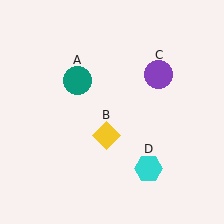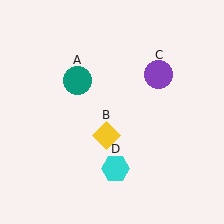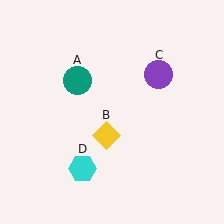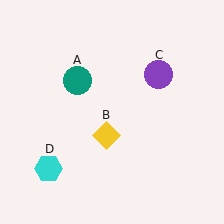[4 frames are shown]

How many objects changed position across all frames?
1 object changed position: cyan hexagon (object D).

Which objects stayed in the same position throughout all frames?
Teal circle (object A) and yellow diamond (object B) and purple circle (object C) remained stationary.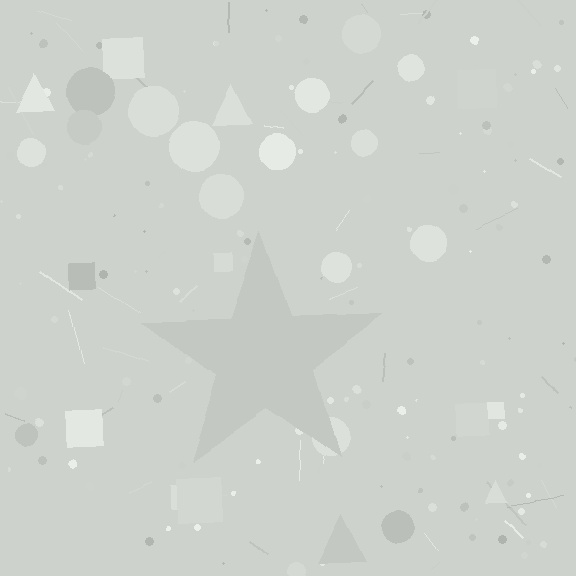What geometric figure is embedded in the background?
A star is embedded in the background.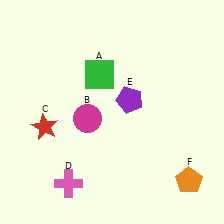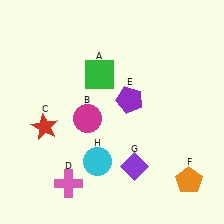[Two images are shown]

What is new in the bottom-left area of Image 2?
A cyan circle (H) was added in the bottom-left area of Image 2.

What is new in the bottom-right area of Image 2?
A purple diamond (G) was added in the bottom-right area of Image 2.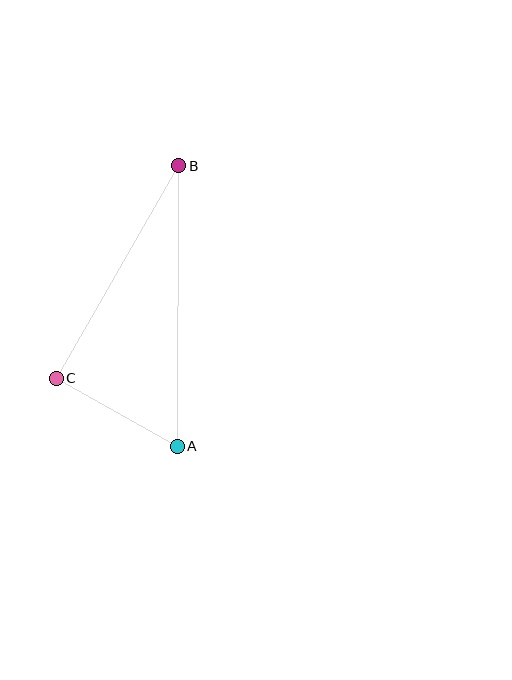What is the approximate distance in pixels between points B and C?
The distance between B and C is approximately 245 pixels.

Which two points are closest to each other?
Points A and C are closest to each other.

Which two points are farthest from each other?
Points A and B are farthest from each other.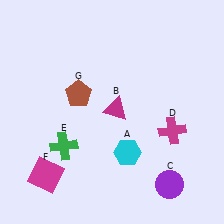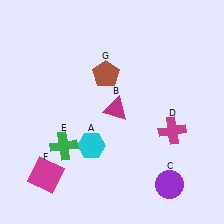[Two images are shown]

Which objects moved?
The objects that moved are: the cyan hexagon (A), the brown pentagon (G).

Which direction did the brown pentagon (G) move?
The brown pentagon (G) moved right.